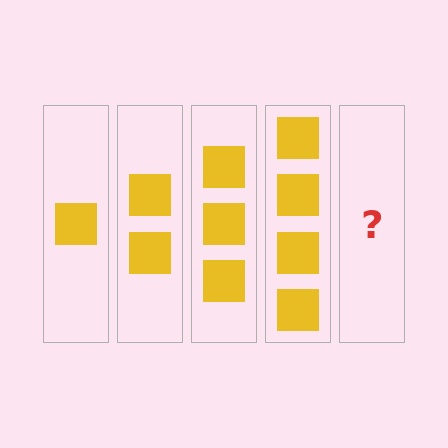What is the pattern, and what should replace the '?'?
The pattern is that each step adds one more square. The '?' should be 5 squares.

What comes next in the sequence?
The next element should be 5 squares.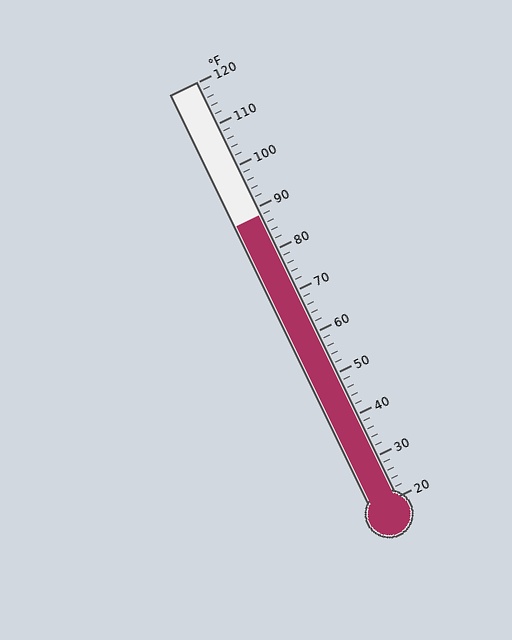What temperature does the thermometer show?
The thermometer shows approximately 88°F.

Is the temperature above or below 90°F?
The temperature is below 90°F.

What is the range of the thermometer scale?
The thermometer scale ranges from 20°F to 120°F.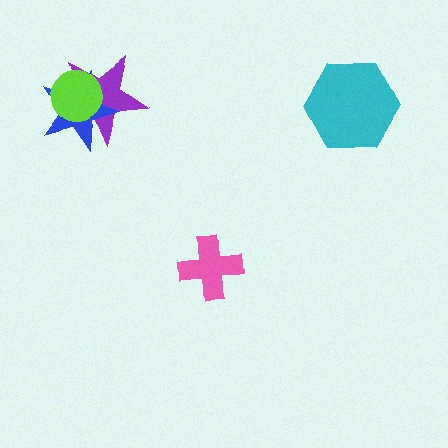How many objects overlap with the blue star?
2 objects overlap with the blue star.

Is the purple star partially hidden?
Yes, it is partially covered by another shape.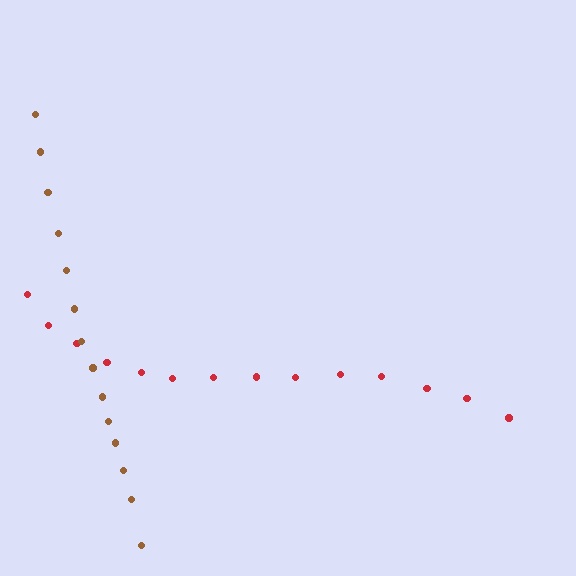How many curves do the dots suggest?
There are 2 distinct paths.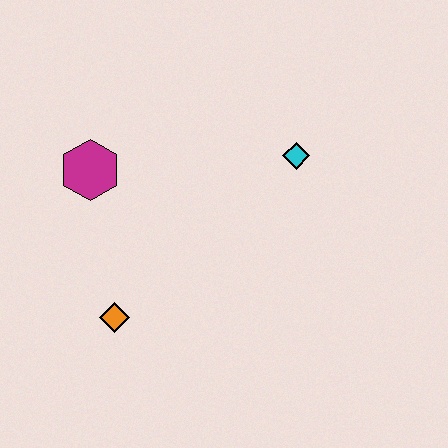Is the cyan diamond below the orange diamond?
No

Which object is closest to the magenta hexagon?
The orange diamond is closest to the magenta hexagon.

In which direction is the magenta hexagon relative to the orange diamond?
The magenta hexagon is above the orange diamond.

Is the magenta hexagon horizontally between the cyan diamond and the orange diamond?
No